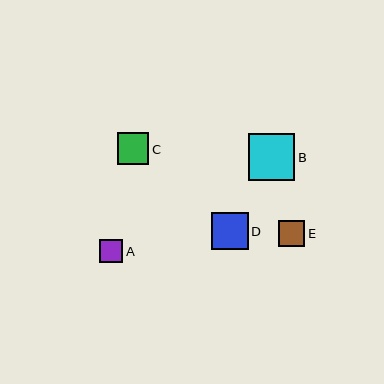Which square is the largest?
Square B is the largest with a size of approximately 47 pixels.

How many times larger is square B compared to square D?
Square B is approximately 1.3 times the size of square D.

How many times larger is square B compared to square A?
Square B is approximately 2.0 times the size of square A.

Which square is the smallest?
Square A is the smallest with a size of approximately 23 pixels.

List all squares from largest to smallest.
From largest to smallest: B, D, C, E, A.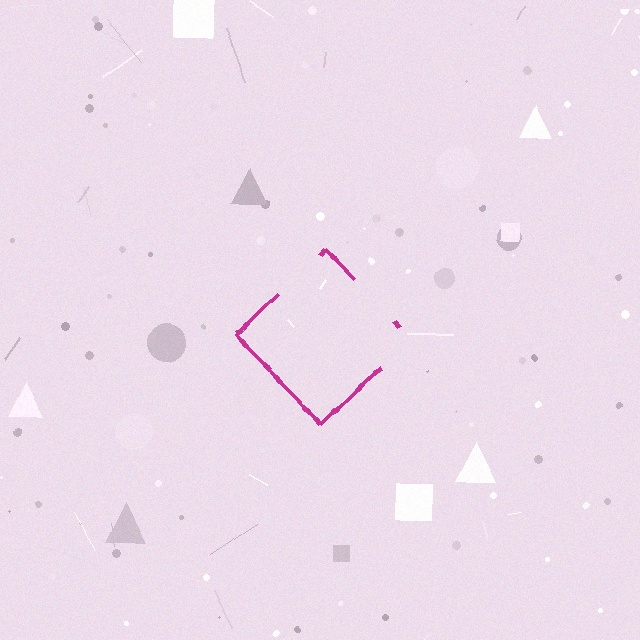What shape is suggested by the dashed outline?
The dashed outline suggests a diamond.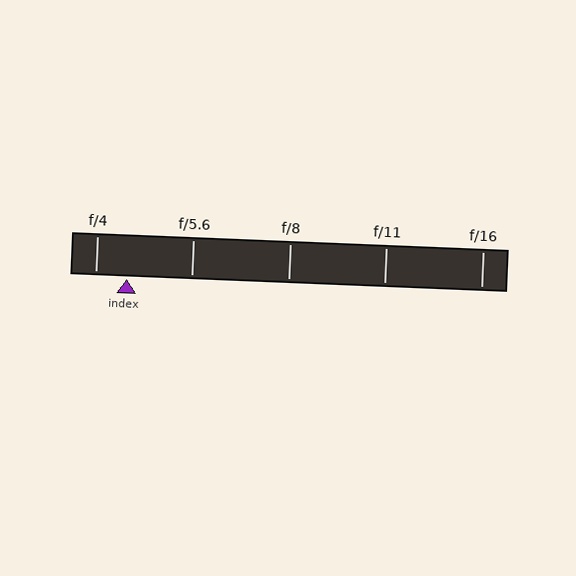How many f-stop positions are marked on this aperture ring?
There are 5 f-stop positions marked.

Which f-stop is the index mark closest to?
The index mark is closest to f/4.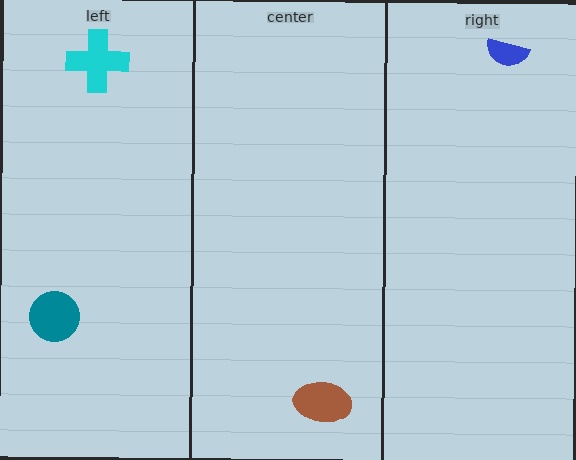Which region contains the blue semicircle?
The right region.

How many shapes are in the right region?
1.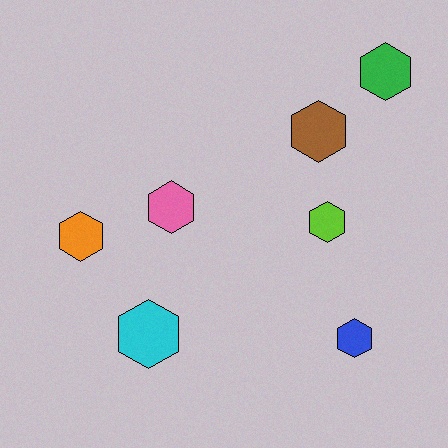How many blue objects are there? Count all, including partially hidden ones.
There is 1 blue object.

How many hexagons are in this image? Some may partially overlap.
There are 7 hexagons.